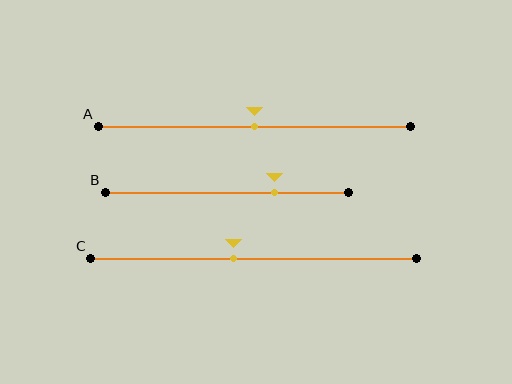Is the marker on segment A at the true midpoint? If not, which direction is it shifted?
Yes, the marker on segment A is at the true midpoint.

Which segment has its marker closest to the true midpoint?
Segment A has its marker closest to the true midpoint.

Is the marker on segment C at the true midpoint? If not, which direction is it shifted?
No, the marker on segment C is shifted to the left by about 6% of the segment length.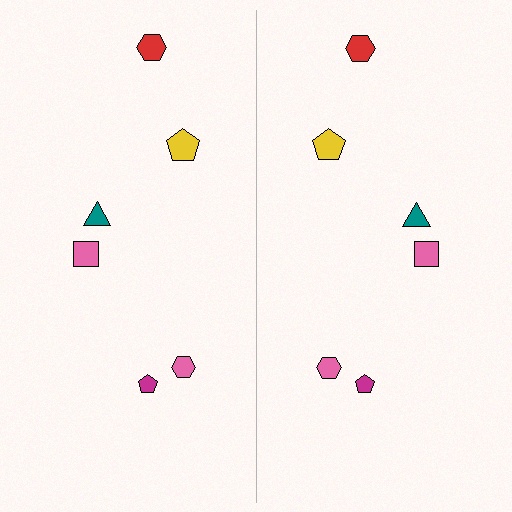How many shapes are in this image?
There are 12 shapes in this image.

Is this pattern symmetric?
Yes, this pattern has bilateral (reflection) symmetry.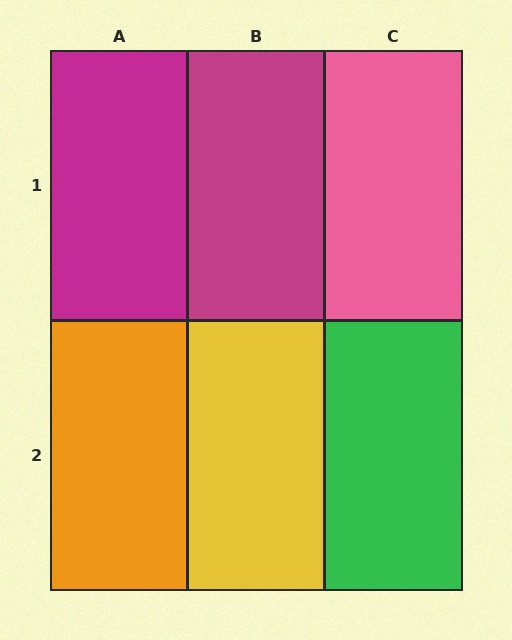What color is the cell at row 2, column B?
Yellow.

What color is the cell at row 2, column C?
Green.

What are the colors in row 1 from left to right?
Magenta, magenta, pink.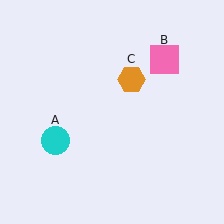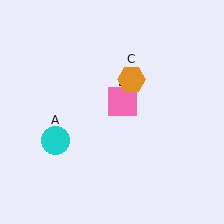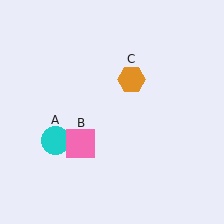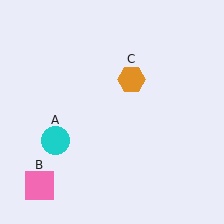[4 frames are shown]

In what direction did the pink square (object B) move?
The pink square (object B) moved down and to the left.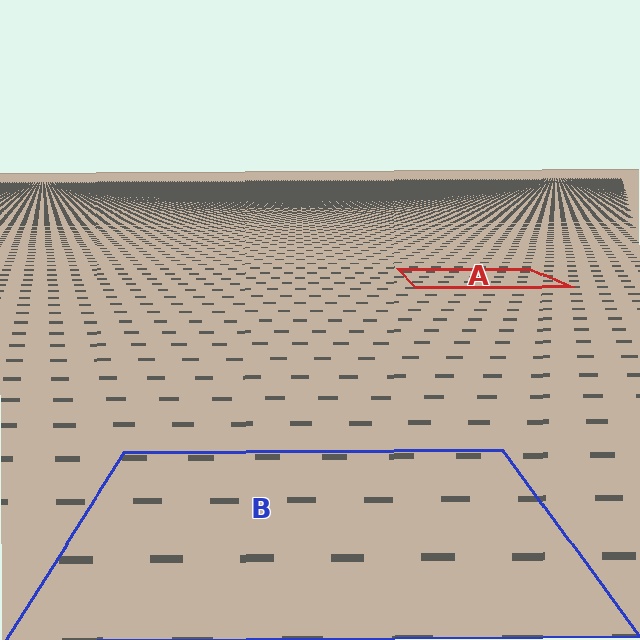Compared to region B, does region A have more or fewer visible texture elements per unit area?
Region A has more texture elements per unit area — they are packed more densely because it is farther away.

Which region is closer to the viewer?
Region B is closer. The texture elements there are larger and more spread out.